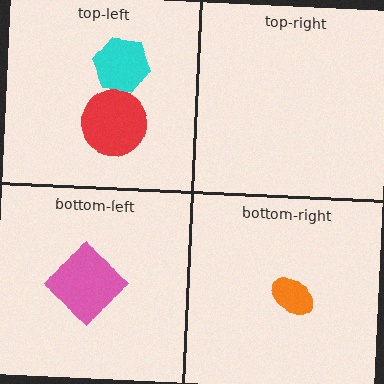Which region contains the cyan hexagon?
The top-left region.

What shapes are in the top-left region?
The red circle, the cyan hexagon.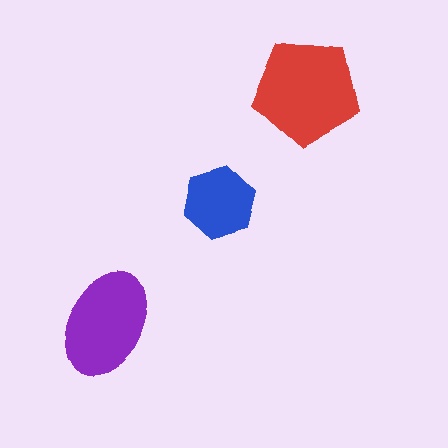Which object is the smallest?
The blue hexagon.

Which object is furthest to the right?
The red pentagon is rightmost.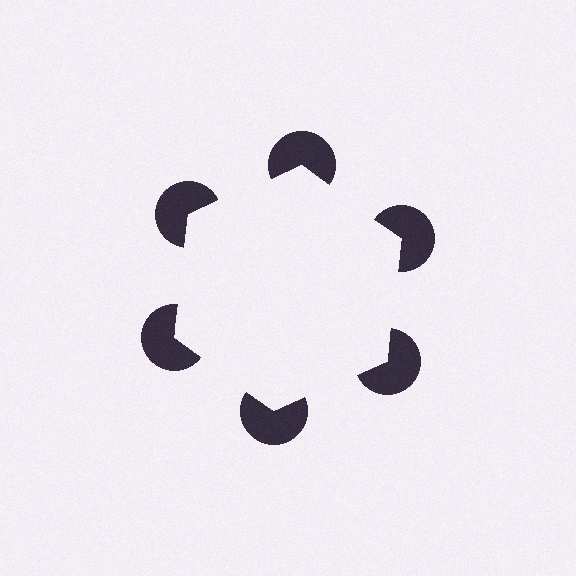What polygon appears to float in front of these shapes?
An illusory hexagon — its edges are inferred from the aligned wedge cuts in the pac-man discs, not physically drawn.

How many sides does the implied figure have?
6 sides.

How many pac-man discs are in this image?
There are 6 — one at each vertex of the illusory hexagon.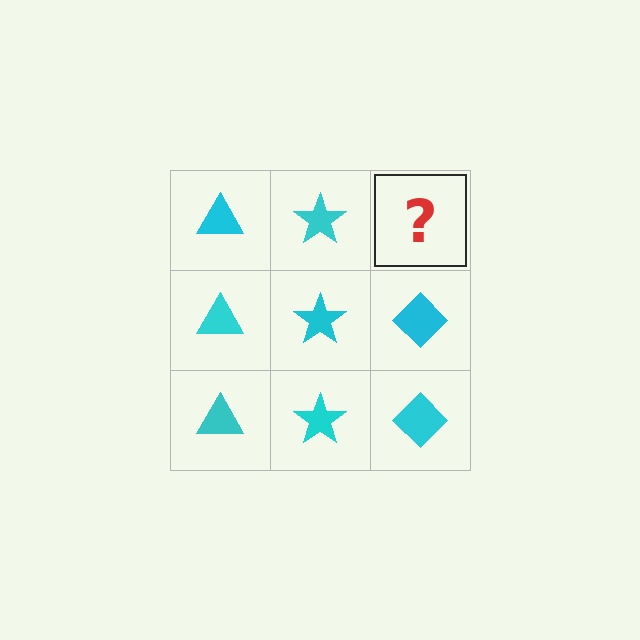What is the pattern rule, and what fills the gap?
The rule is that each column has a consistent shape. The gap should be filled with a cyan diamond.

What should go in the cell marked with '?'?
The missing cell should contain a cyan diamond.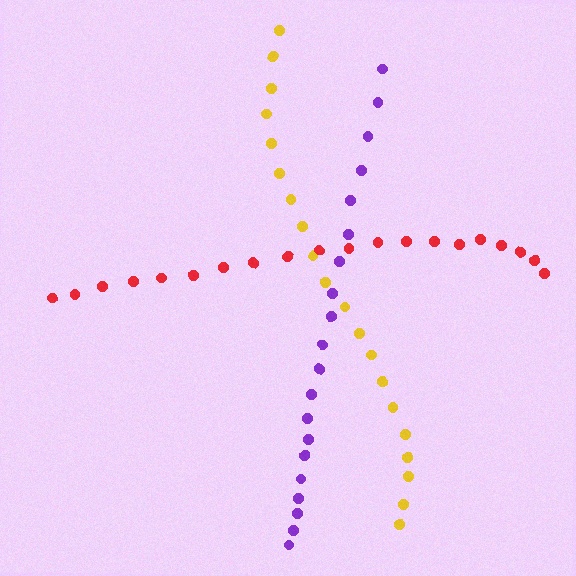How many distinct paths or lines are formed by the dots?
There are 3 distinct paths.